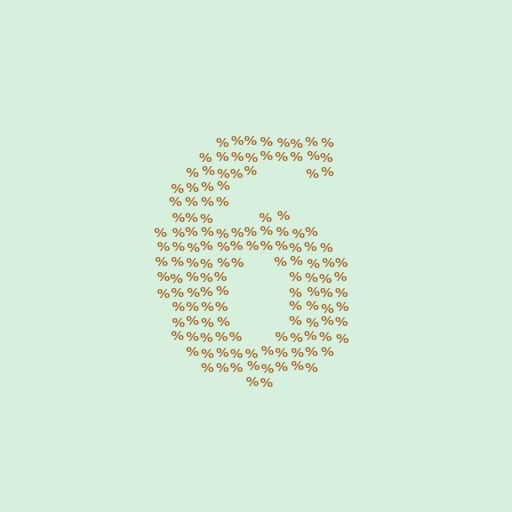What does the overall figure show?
The overall figure shows the digit 6.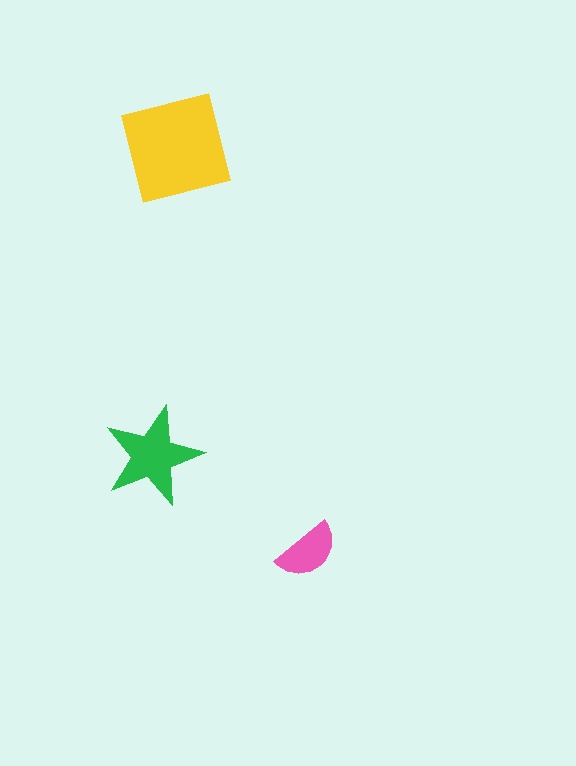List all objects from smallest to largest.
The pink semicircle, the green star, the yellow square.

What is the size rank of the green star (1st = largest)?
2nd.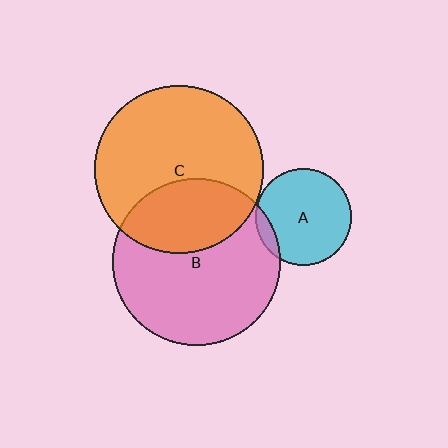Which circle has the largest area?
Circle C (orange).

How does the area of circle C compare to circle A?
Approximately 3.0 times.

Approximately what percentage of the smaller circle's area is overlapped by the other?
Approximately 35%.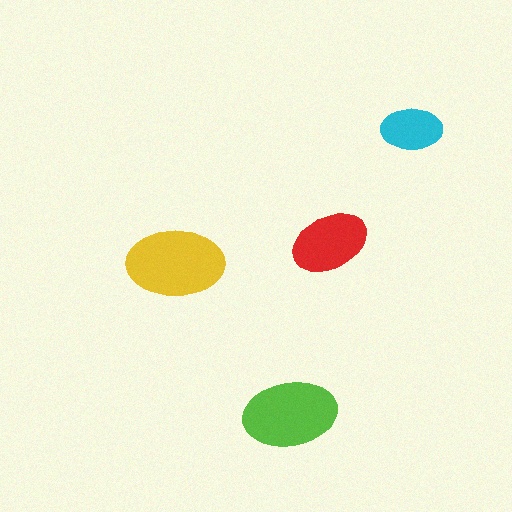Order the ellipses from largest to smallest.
the yellow one, the lime one, the red one, the cyan one.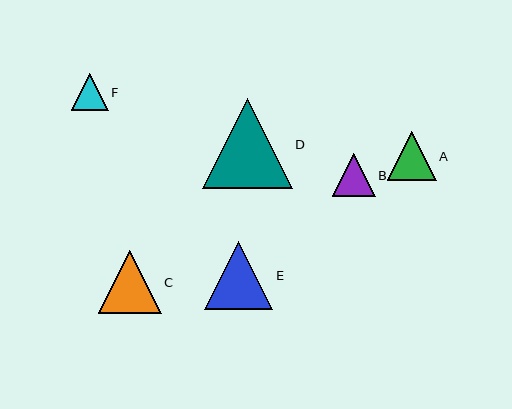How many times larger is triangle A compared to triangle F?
Triangle A is approximately 1.3 times the size of triangle F.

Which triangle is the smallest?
Triangle F is the smallest with a size of approximately 37 pixels.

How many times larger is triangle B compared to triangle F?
Triangle B is approximately 1.2 times the size of triangle F.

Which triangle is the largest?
Triangle D is the largest with a size of approximately 90 pixels.